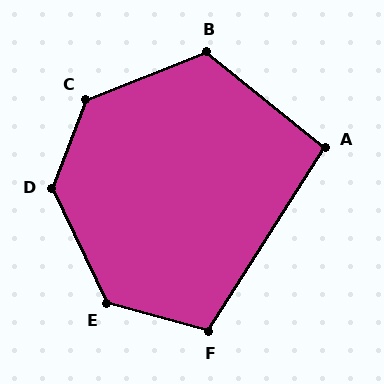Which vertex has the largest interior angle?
D, at approximately 133 degrees.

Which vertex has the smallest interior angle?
A, at approximately 96 degrees.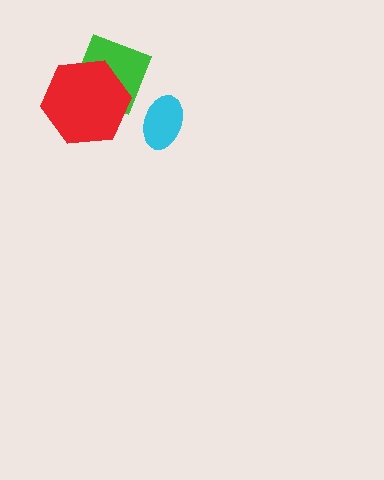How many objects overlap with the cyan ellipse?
0 objects overlap with the cyan ellipse.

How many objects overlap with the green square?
1 object overlaps with the green square.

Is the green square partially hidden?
Yes, it is partially covered by another shape.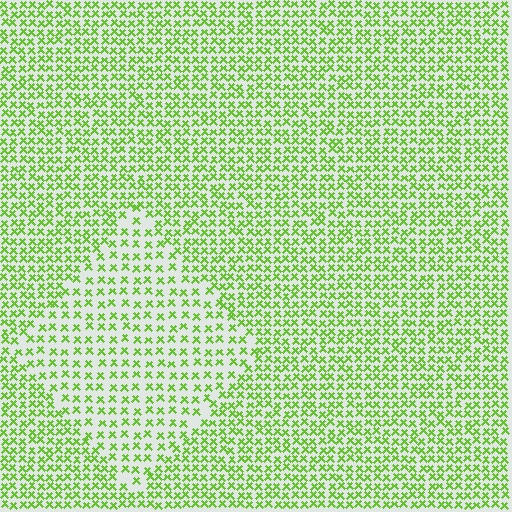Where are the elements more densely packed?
The elements are more densely packed outside the diamond boundary.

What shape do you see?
I see a diamond.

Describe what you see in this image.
The image contains small lime elements arranged at two different densities. A diamond-shaped region is visible where the elements are less densely packed than the surrounding area.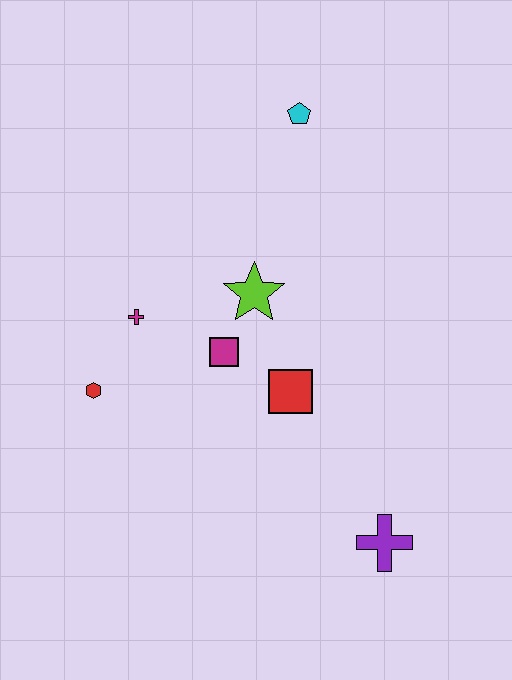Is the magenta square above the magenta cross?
No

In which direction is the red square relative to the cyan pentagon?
The red square is below the cyan pentagon.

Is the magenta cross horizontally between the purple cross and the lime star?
No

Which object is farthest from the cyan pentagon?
The purple cross is farthest from the cyan pentagon.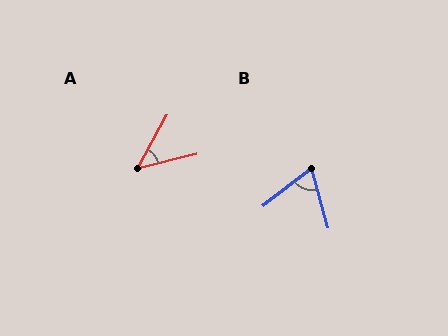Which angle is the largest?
B, at approximately 68 degrees.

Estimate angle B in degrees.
Approximately 68 degrees.